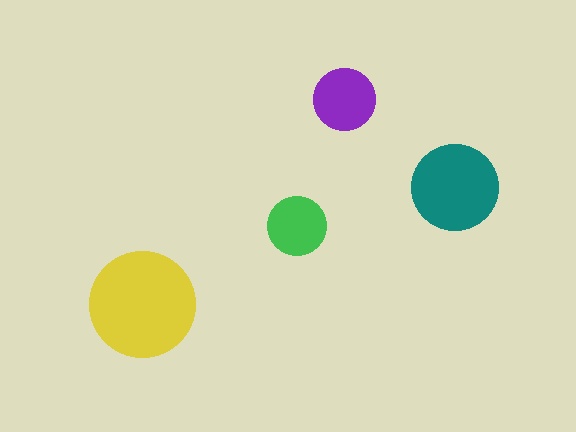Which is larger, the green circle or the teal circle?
The teal one.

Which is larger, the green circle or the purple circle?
The purple one.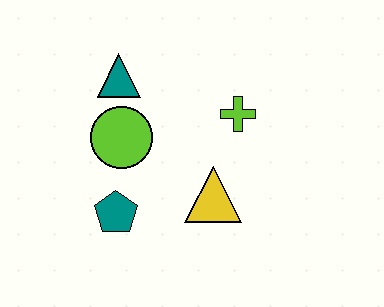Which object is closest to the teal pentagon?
The lime circle is closest to the teal pentagon.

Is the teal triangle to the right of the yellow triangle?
No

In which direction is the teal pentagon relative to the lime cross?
The teal pentagon is to the left of the lime cross.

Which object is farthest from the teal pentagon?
The lime cross is farthest from the teal pentagon.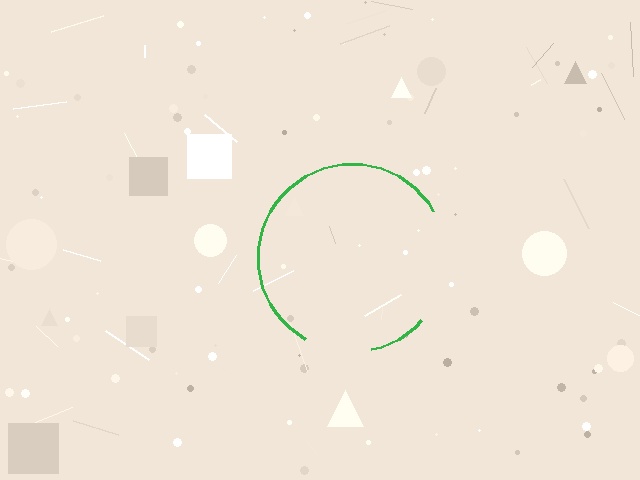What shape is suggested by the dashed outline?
The dashed outline suggests a circle.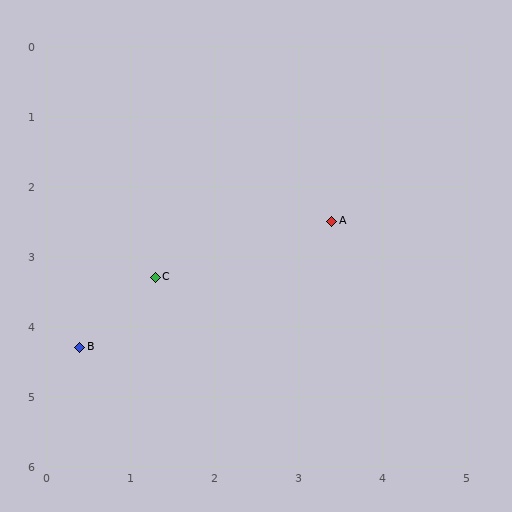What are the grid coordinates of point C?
Point C is at approximately (1.3, 3.3).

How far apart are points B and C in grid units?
Points B and C are about 1.3 grid units apart.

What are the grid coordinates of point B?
Point B is at approximately (0.4, 4.3).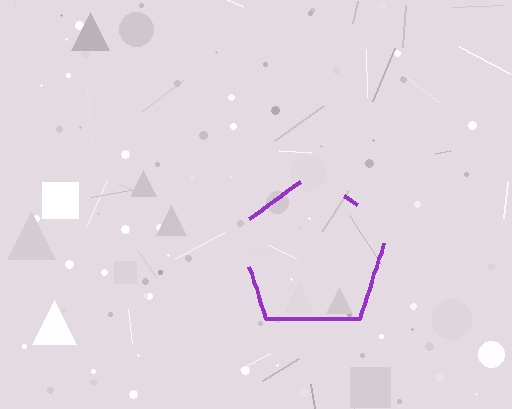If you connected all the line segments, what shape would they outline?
They would outline a pentagon.